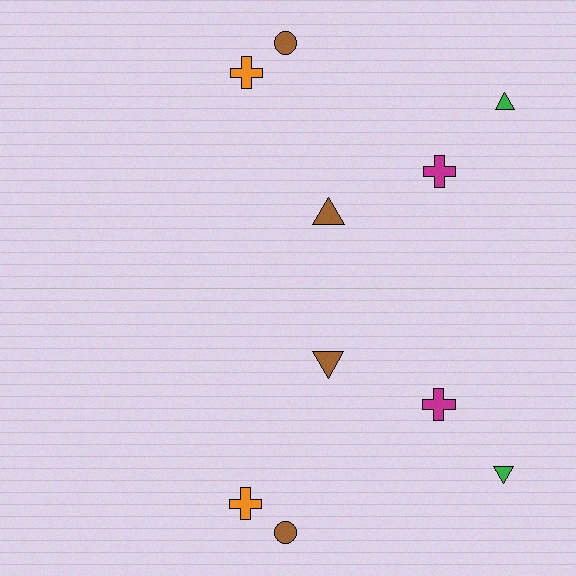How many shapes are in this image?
There are 10 shapes in this image.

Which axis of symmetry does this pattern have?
The pattern has a horizontal axis of symmetry running through the center of the image.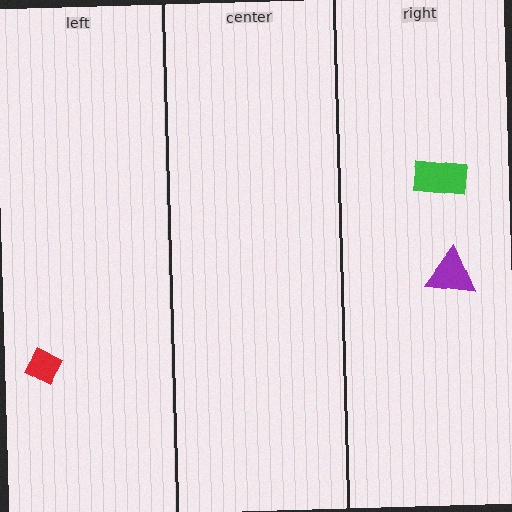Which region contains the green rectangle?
The right region.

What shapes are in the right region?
The green rectangle, the purple triangle.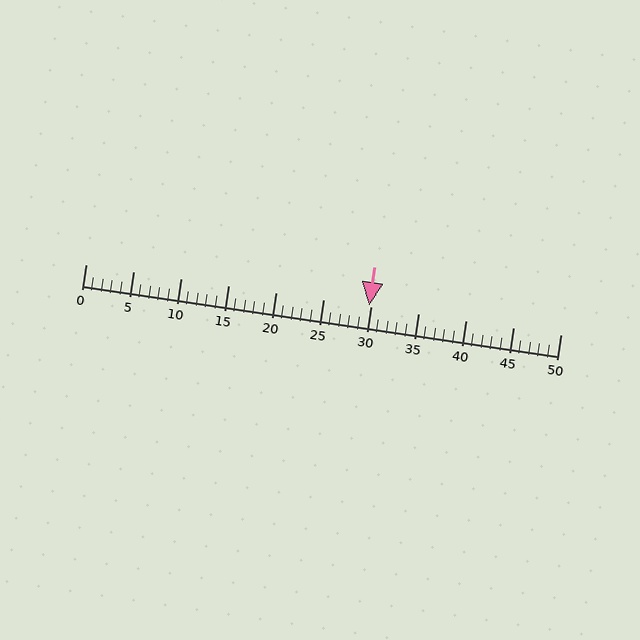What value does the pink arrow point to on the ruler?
The pink arrow points to approximately 30.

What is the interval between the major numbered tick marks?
The major tick marks are spaced 5 units apart.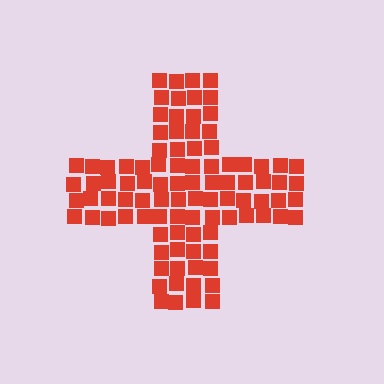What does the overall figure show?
The overall figure shows a cross.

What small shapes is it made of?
It is made of small squares.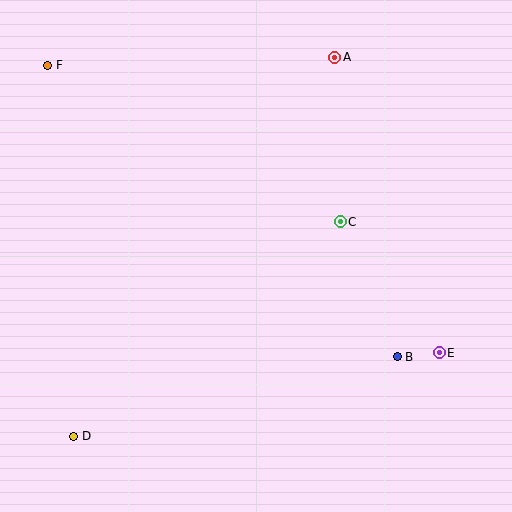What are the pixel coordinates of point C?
Point C is at (340, 222).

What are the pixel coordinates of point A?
Point A is at (335, 57).